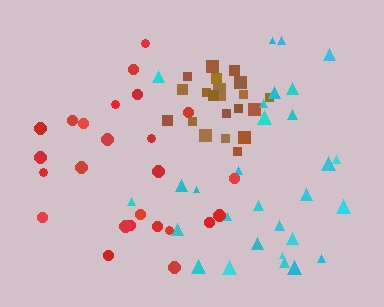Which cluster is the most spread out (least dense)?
Red.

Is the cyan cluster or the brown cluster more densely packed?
Brown.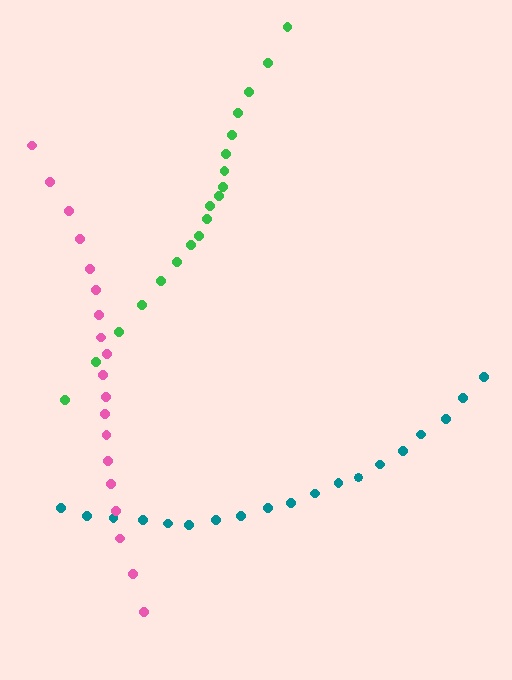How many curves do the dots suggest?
There are 3 distinct paths.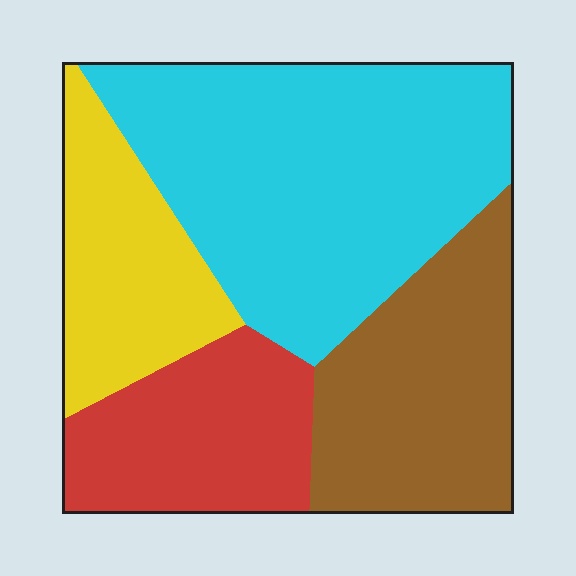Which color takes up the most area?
Cyan, at roughly 40%.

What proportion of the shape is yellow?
Yellow covers about 15% of the shape.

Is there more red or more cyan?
Cyan.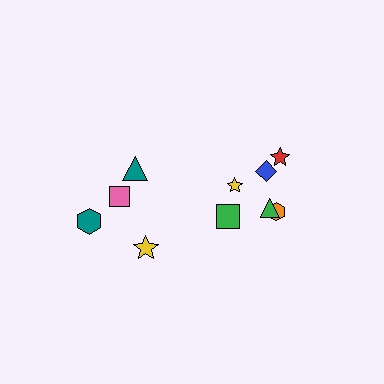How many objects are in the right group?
There are 6 objects.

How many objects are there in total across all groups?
There are 10 objects.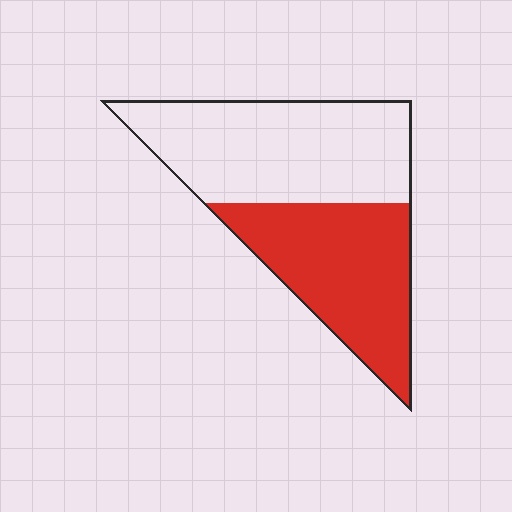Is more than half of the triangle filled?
No.